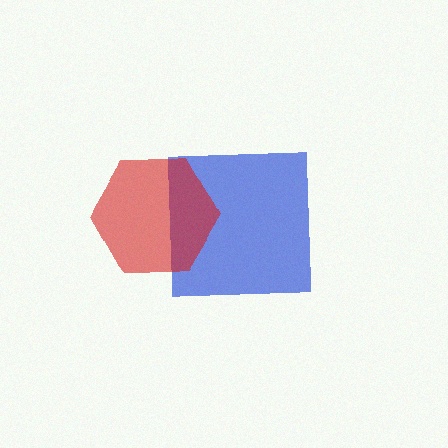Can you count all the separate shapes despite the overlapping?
Yes, there are 2 separate shapes.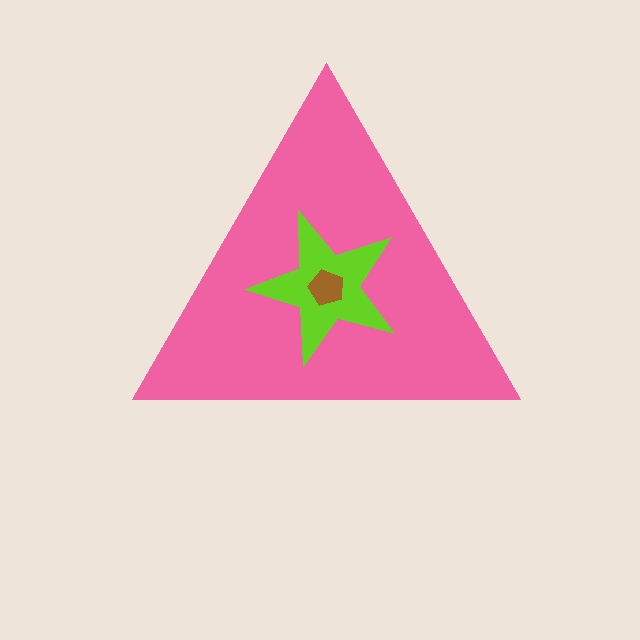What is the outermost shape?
The pink triangle.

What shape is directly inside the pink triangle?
The lime star.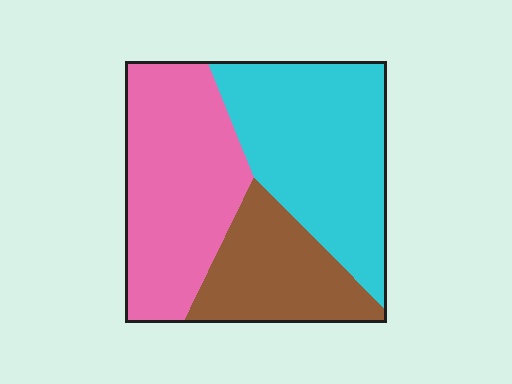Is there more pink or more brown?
Pink.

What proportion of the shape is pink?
Pink takes up about three eighths (3/8) of the shape.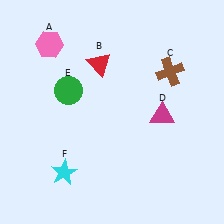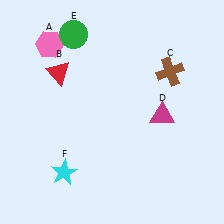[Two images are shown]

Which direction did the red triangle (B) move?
The red triangle (B) moved left.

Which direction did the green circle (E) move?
The green circle (E) moved up.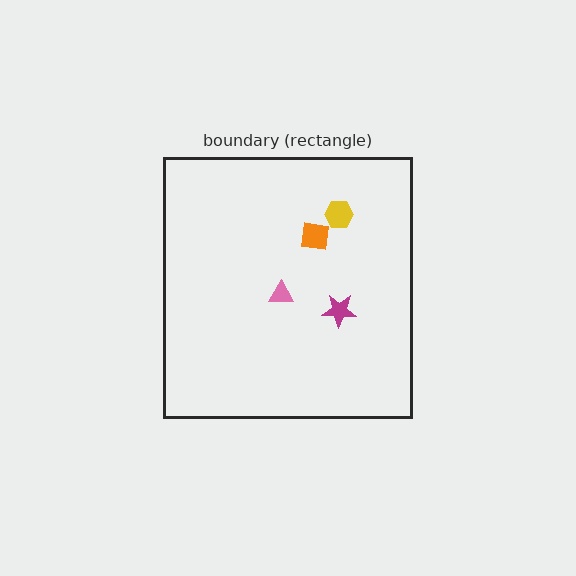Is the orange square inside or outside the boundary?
Inside.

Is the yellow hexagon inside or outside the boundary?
Inside.